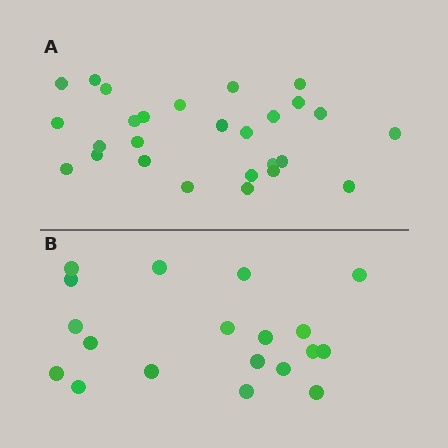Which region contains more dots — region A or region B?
Region A (the top region) has more dots.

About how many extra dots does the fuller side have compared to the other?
Region A has roughly 8 or so more dots than region B.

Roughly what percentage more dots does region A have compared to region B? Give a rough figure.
About 40% more.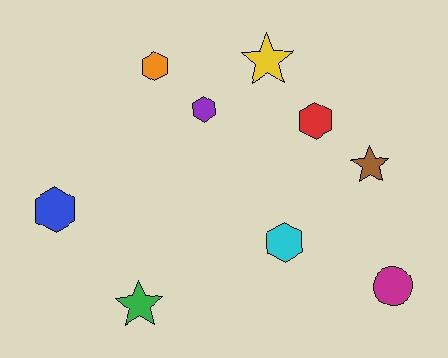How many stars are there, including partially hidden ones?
There are 3 stars.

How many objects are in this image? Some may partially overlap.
There are 9 objects.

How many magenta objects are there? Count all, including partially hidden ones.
There is 1 magenta object.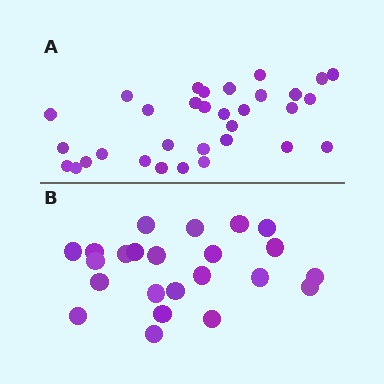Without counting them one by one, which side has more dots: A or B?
Region A (the top region) has more dots.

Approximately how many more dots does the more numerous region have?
Region A has roughly 8 or so more dots than region B.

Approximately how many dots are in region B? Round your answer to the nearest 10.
About 20 dots. (The exact count is 23, which rounds to 20.)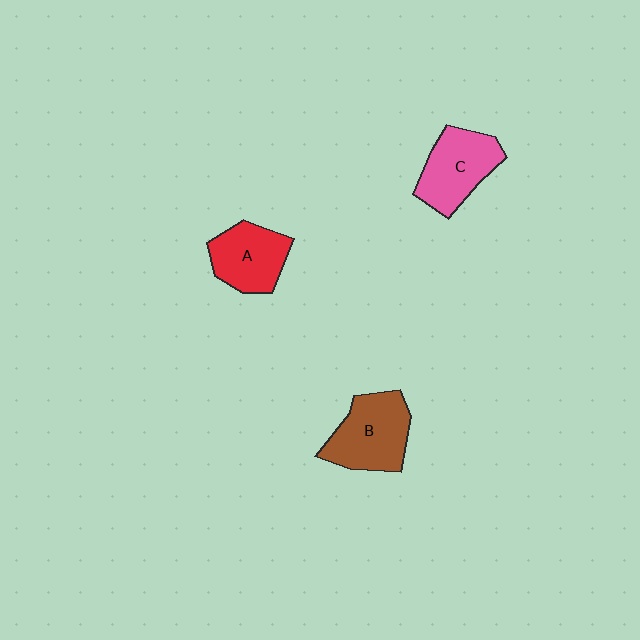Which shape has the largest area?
Shape B (brown).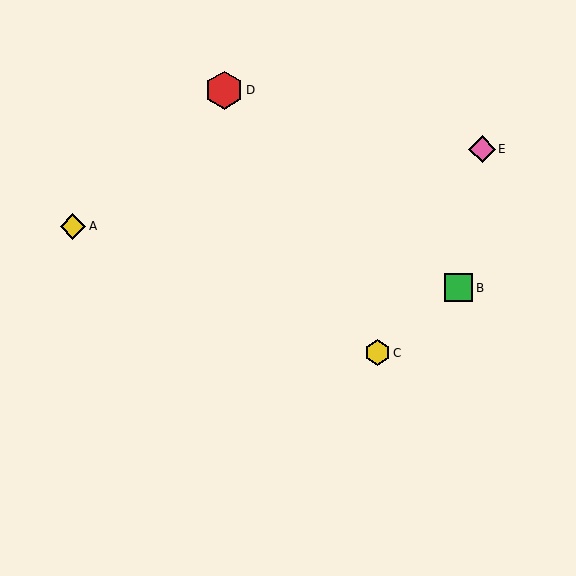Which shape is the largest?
The red hexagon (labeled D) is the largest.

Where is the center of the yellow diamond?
The center of the yellow diamond is at (73, 226).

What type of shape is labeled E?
Shape E is a pink diamond.